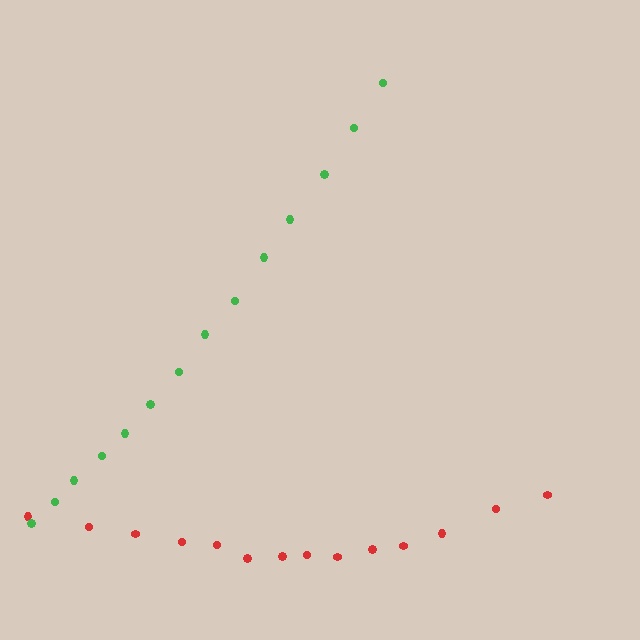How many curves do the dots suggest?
There are 2 distinct paths.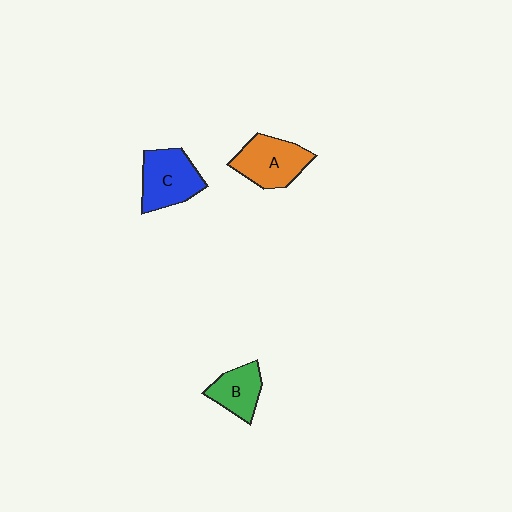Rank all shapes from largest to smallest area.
From largest to smallest: C (blue), A (orange), B (green).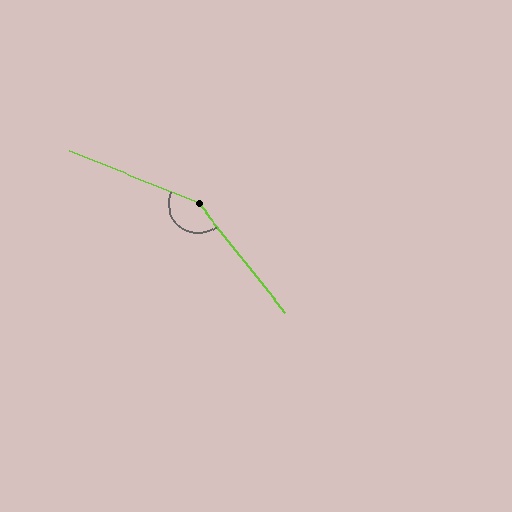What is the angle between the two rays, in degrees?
Approximately 150 degrees.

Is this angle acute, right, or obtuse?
It is obtuse.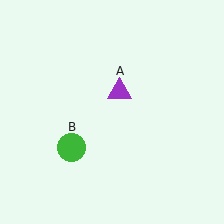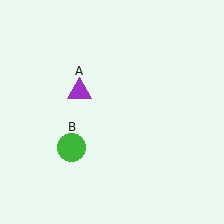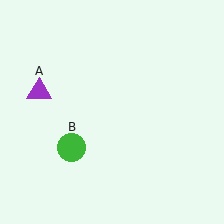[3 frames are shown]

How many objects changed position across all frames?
1 object changed position: purple triangle (object A).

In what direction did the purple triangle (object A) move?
The purple triangle (object A) moved left.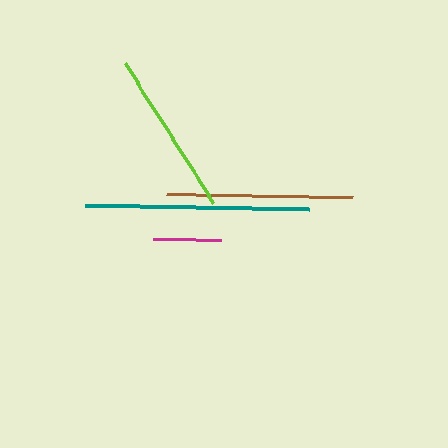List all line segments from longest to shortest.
From longest to shortest: teal, brown, lime, magenta.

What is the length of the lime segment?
The lime segment is approximately 165 pixels long.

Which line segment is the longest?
The teal line is the longest at approximately 224 pixels.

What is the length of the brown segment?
The brown segment is approximately 186 pixels long.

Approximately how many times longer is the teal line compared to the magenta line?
The teal line is approximately 3.3 times the length of the magenta line.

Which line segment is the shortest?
The magenta line is the shortest at approximately 68 pixels.